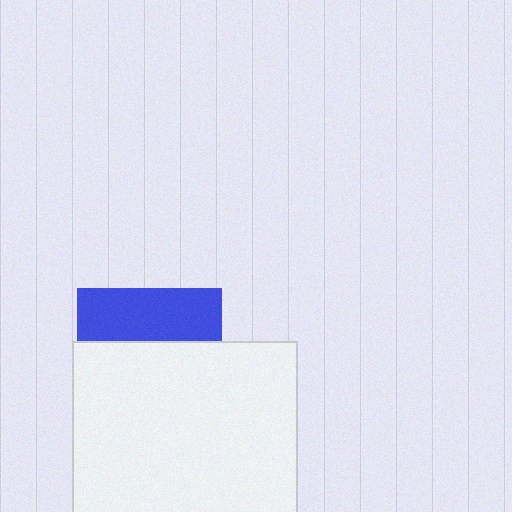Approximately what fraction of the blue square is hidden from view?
Roughly 63% of the blue square is hidden behind the white square.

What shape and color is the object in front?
The object in front is a white square.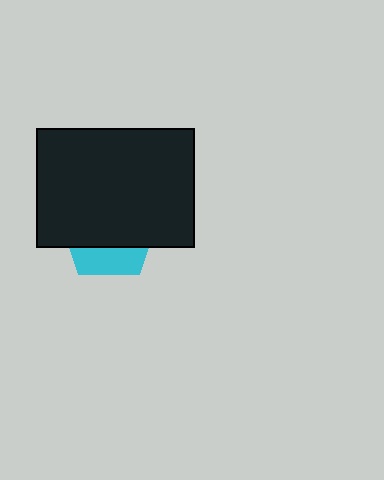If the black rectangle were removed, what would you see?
You would see the complete cyan pentagon.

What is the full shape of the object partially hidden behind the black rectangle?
The partially hidden object is a cyan pentagon.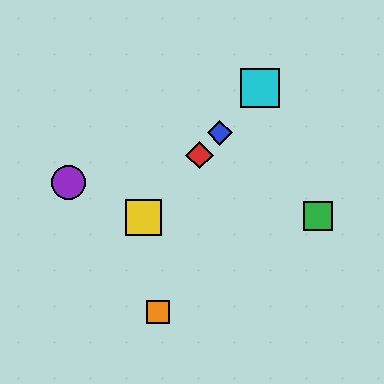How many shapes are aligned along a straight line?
4 shapes (the red diamond, the blue diamond, the yellow square, the cyan square) are aligned along a straight line.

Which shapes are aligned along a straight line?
The red diamond, the blue diamond, the yellow square, the cyan square are aligned along a straight line.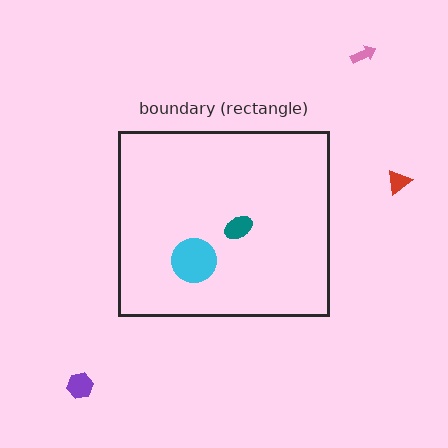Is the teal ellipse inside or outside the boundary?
Inside.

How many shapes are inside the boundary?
2 inside, 3 outside.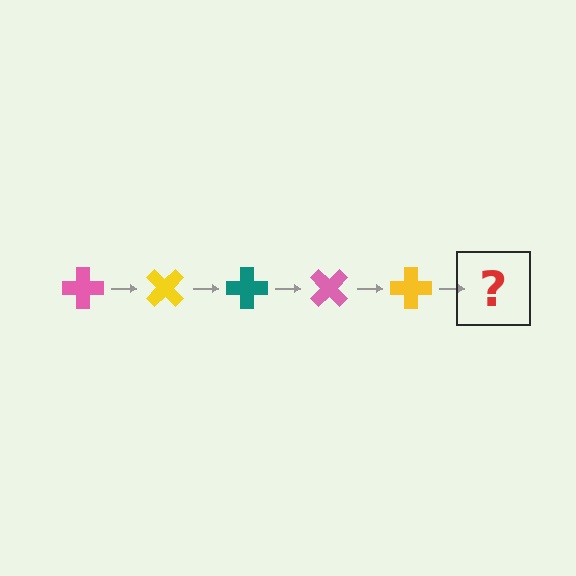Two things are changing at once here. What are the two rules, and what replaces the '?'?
The two rules are that it rotates 45 degrees each step and the color cycles through pink, yellow, and teal. The '?' should be a teal cross, rotated 225 degrees from the start.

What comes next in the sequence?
The next element should be a teal cross, rotated 225 degrees from the start.